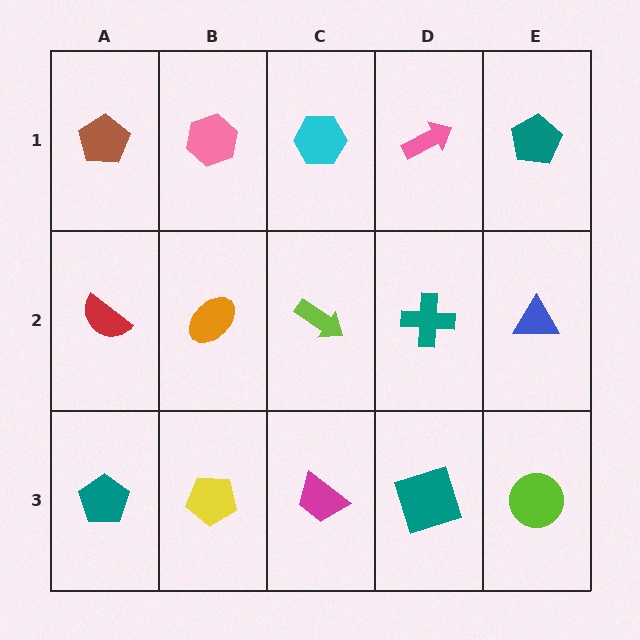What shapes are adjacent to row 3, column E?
A blue triangle (row 2, column E), a teal square (row 3, column D).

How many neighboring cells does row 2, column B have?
4.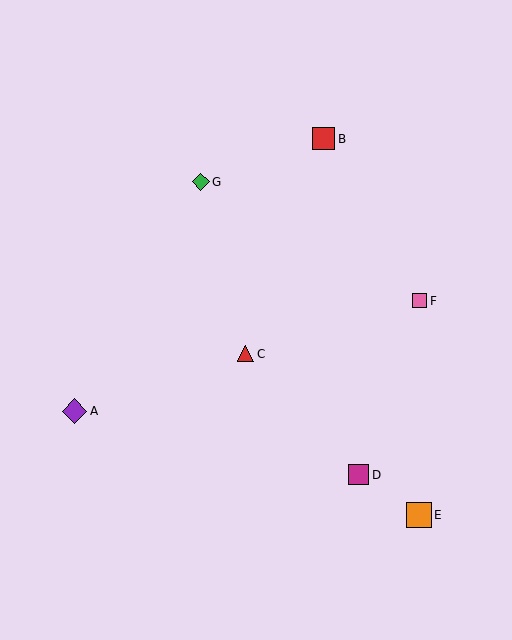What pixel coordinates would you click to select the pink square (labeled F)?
Click at (419, 301) to select the pink square F.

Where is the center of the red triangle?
The center of the red triangle is at (246, 354).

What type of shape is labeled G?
Shape G is a green diamond.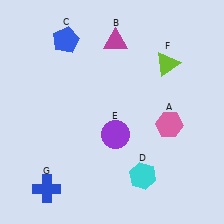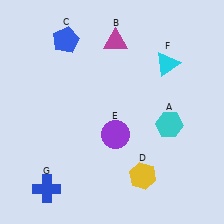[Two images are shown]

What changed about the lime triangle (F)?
In Image 1, F is lime. In Image 2, it changed to cyan.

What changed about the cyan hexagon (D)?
In Image 1, D is cyan. In Image 2, it changed to yellow.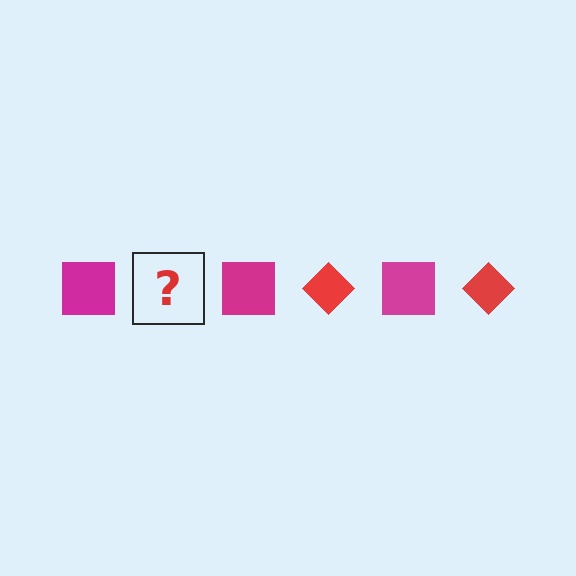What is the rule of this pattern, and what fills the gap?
The rule is that the pattern alternates between magenta square and red diamond. The gap should be filled with a red diamond.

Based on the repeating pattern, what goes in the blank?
The blank should be a red diamond.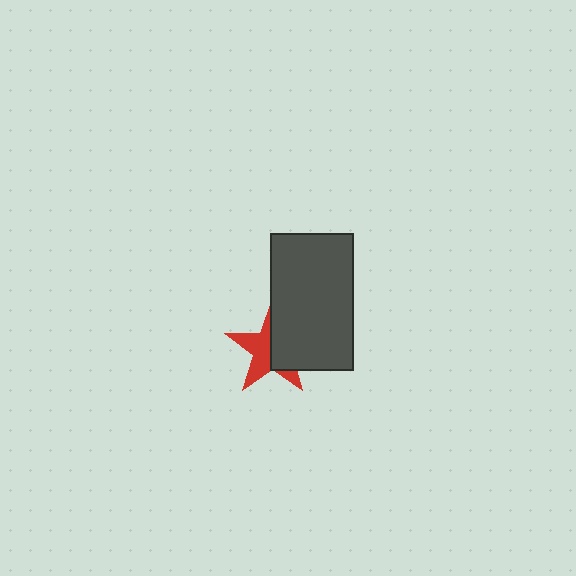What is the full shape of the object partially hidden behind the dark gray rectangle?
The partially hidden object is a red star.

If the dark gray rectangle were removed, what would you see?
You would see the complete red star.